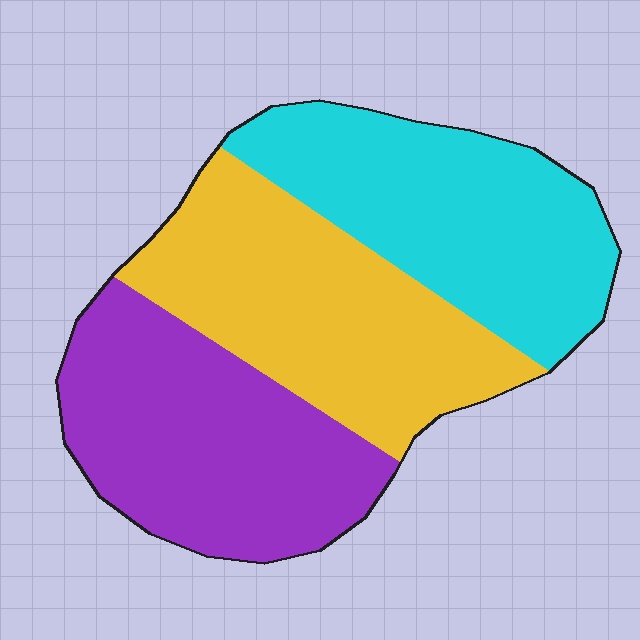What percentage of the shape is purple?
Purple takes up about one third (1/3) of the shape.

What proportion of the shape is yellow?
Yellow takes up between a quarter and a half of the shape.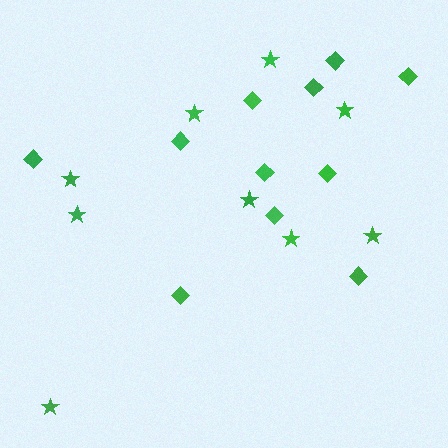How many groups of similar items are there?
There are 2 groups: one group of diamonds (11) and one group of stars (9).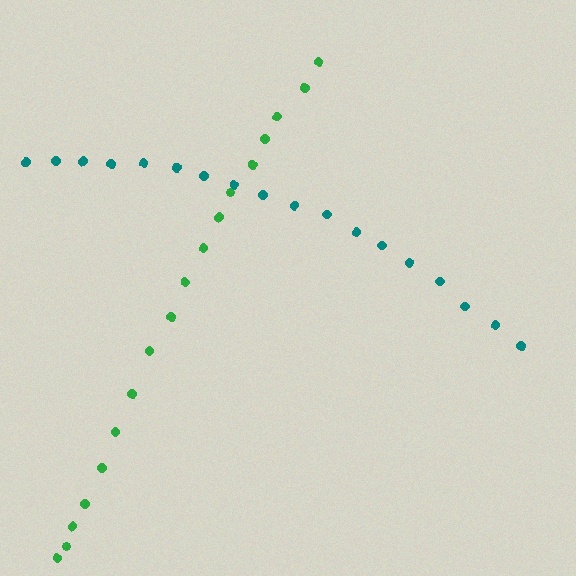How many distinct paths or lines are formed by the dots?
There are 2 distinct paths.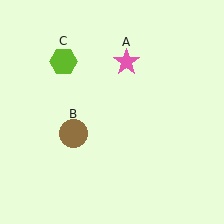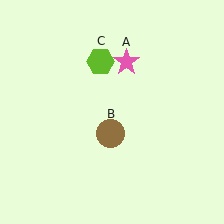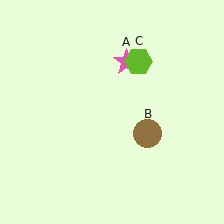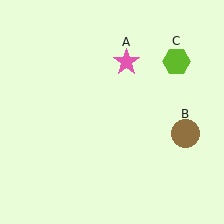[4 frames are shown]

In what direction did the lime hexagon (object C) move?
The lime hexagon (object C) moved right.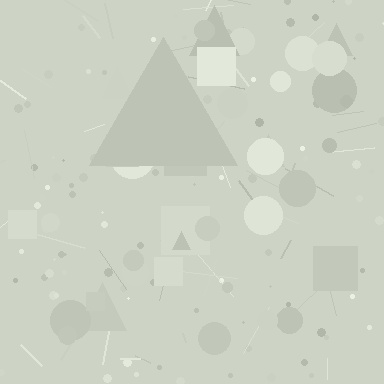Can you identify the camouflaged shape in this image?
The camouflaged shape is a triangle.